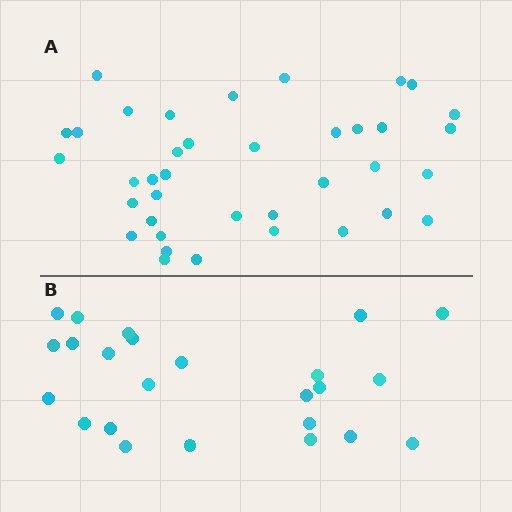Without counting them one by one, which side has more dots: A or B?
Region A (the top region) has more dots.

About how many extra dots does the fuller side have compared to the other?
Region A has approximately 15 more dots than region B.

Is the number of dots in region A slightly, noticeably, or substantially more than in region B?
Region A has substantially more. The ratio is roughly 1.6 to 1.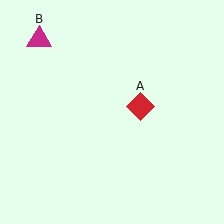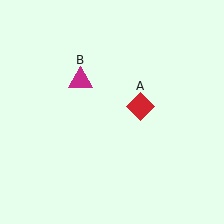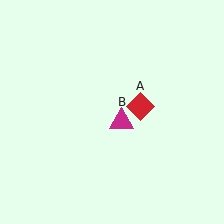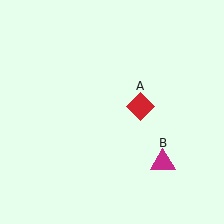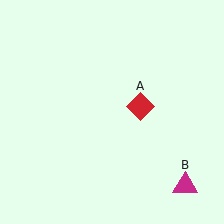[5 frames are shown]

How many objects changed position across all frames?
1 object changed position: magenta triangle (object B).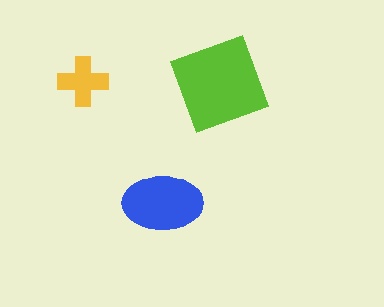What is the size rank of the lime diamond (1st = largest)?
1st.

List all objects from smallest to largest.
The yellow cross, the blue ellipse, the lime diamond.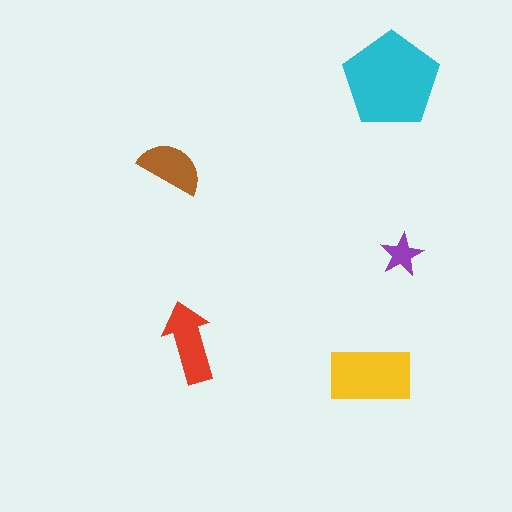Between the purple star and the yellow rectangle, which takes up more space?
The yellow rectangle.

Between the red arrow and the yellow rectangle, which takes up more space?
The yellow rectangle.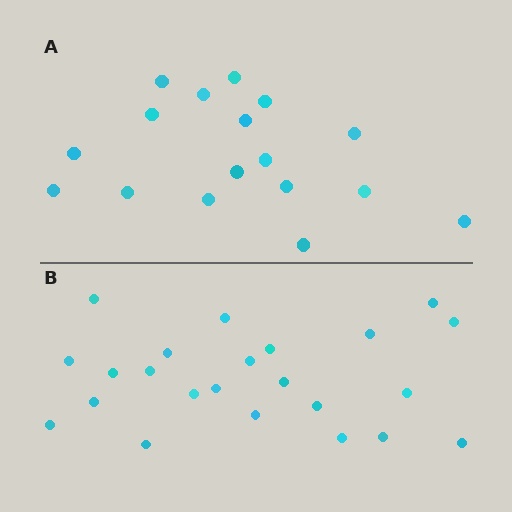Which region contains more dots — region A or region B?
Region B (the bottom region) has more dots.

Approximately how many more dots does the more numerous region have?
Region B has about 6 more dots than region A.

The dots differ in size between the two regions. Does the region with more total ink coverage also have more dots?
No. Region A has more total ink coverage because its dots are larger, but region B actually contains more individual dots. Total area can be misleading — the number of items is what matters here.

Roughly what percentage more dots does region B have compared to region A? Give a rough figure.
About 35% more.